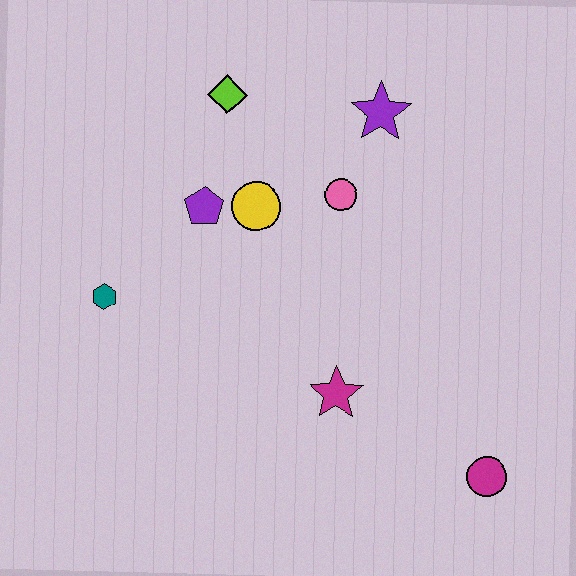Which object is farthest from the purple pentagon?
The magenta circle is farthest from the purple pentagon.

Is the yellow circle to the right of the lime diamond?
Yes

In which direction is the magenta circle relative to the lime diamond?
The magenta circle is below the lime diamond.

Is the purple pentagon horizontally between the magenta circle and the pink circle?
No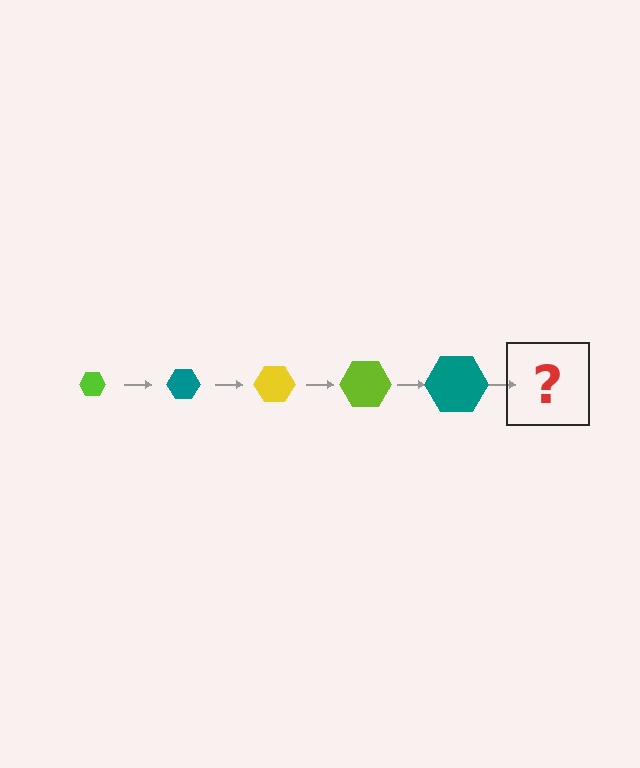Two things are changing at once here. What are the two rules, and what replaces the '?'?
The two rules are that the hexagon grows larger each step and the color cycles through lime, teal, and yellow. The '?' should be a yellow hexagon, larger than the previous one.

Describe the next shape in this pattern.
It should be a yellow hexagon, larger than the previous one.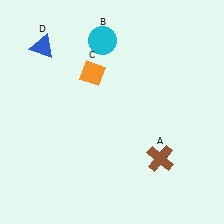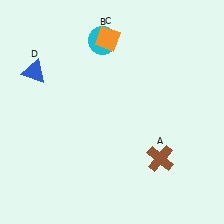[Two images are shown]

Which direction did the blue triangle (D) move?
The blue triangle (D) moved down.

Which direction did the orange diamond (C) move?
The orange diamond (C) moved up.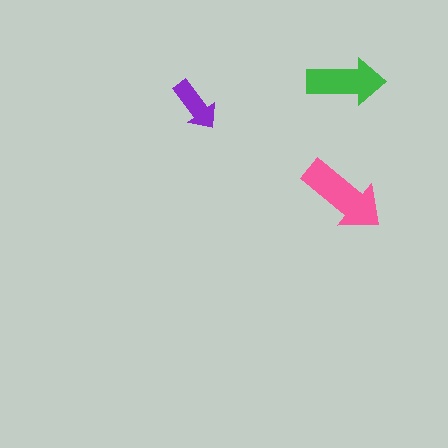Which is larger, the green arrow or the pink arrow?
The pink one.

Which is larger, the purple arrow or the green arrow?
The green one.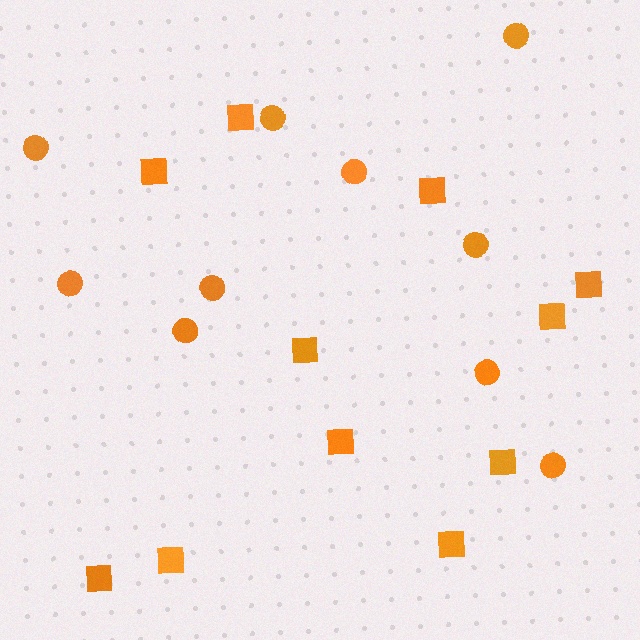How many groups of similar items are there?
There are 2 groups: one group of squares (11) and one group of circles (10).